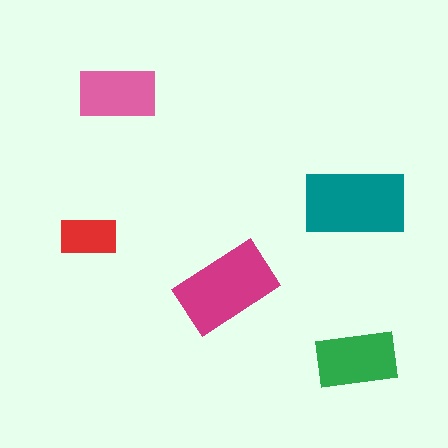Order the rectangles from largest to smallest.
the teal one, the magenta one, the green one, the pink one, the red one.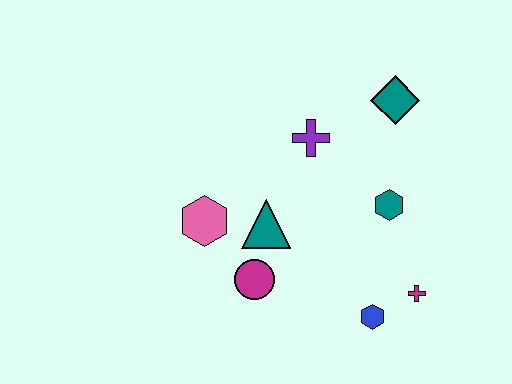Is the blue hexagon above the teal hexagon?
No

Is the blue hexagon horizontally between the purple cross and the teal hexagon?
Yes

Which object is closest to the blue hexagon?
The magenta cross is closest to the blue hexagon.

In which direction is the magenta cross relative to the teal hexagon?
The magenta cross is below the teal hexagon.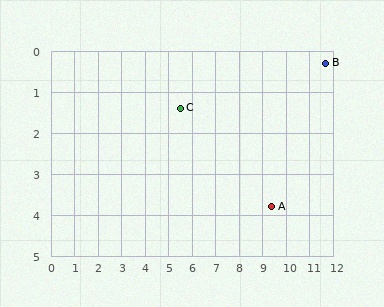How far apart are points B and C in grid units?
Points B and C are about 6.3 grid units apart.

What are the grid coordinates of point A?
Point A is at approximately (9.4, 3.8).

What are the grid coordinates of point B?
Point B is at approximately (11.7, 0.3).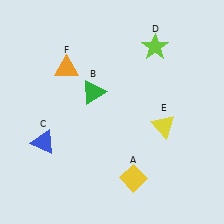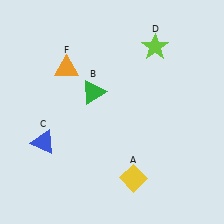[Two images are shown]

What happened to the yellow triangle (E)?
The yellow triangle (E) was removed in Image 2. It was in the bottom-right area of Image 1.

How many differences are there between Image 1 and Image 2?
There is 1 difference between the two images.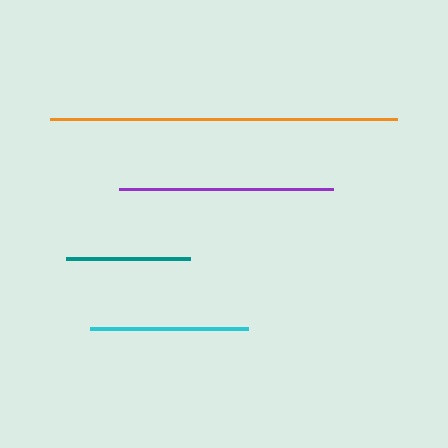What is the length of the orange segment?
The orange segment is approximately 348 pixels long.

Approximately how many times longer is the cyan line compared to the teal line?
The cyan line is approximately 1.3 times the length of the teal line.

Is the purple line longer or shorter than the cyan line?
The purple line is longer than the cyan line.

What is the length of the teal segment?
The teal segment is approximately 124 pixels long.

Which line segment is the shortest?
The teal line is the shortest at approximately 124 pixels.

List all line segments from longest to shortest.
From longest to shortest: orange, purple, cyan, teal.